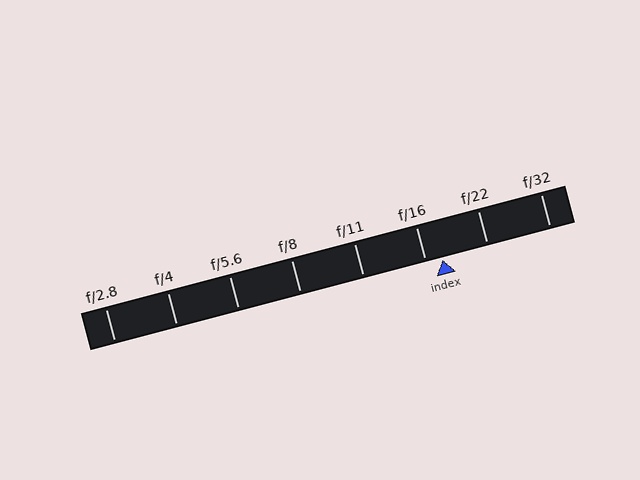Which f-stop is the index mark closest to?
The index mark is closest to f/16.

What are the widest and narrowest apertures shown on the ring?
The widest aperture shown is f/2.8 and the narrowest is f/32.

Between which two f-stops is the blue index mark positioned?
The index mark is between f/16 and f/22.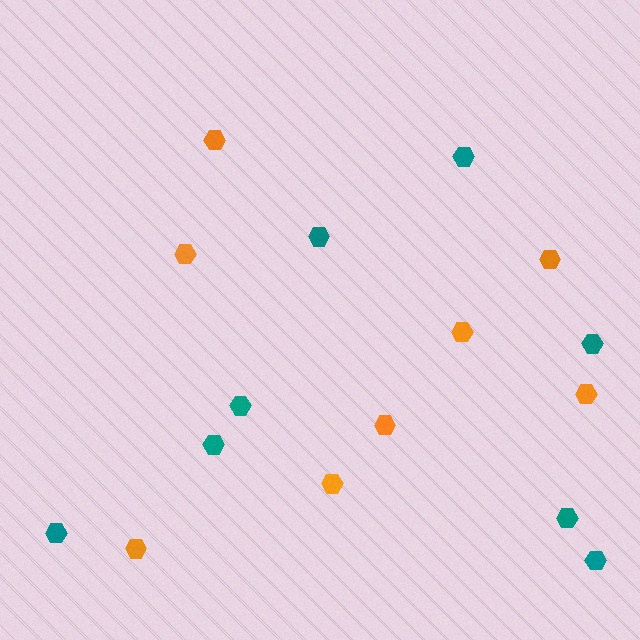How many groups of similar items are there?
There are 2 groups: one group of orange hexagons (8) and one group of teal hexagons (8).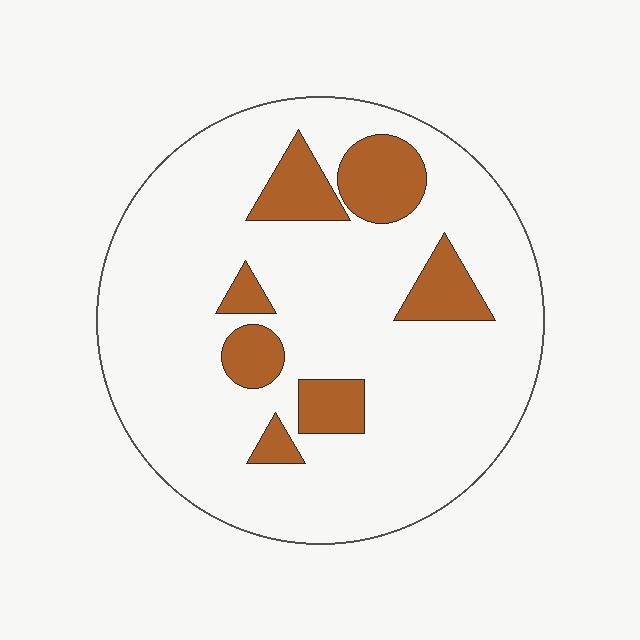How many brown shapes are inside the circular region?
7.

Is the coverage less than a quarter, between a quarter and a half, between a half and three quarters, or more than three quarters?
Less than a quarter.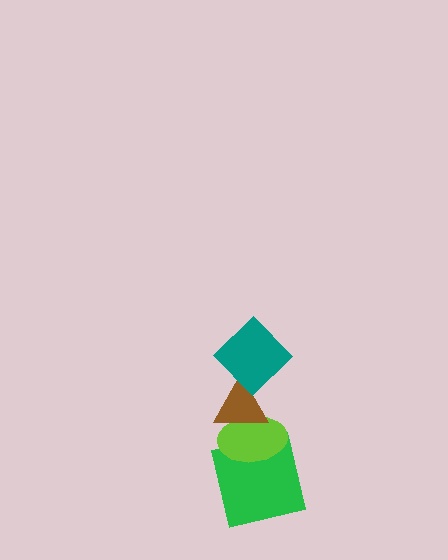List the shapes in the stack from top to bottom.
From top to bottom: the teal diamond, the brown triangle, the lime ellipse, the green square.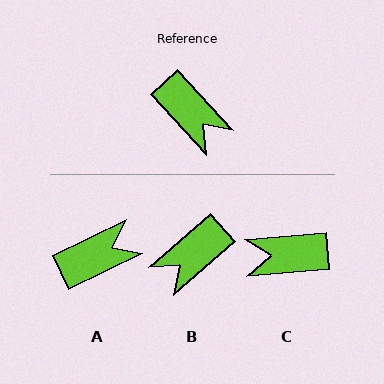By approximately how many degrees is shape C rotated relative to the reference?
Approximately 128 degrees clockwise.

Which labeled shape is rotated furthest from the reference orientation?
C, about 128 degrees away.